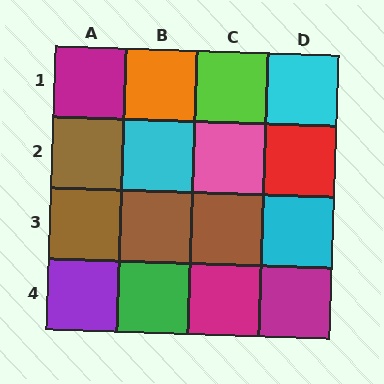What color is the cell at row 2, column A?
Brown.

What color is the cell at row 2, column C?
Pink.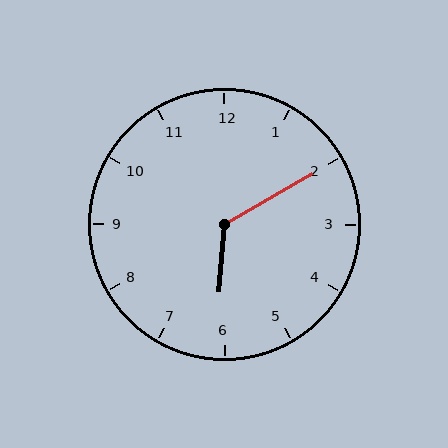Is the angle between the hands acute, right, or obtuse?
It is obtuse.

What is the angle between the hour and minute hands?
Approximately 125 degrees.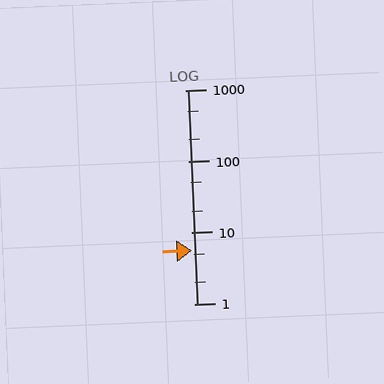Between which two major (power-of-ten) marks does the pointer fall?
The pointer is between 1 and 10.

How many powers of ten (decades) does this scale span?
The scale spans 3 decades, from 1 to 1000.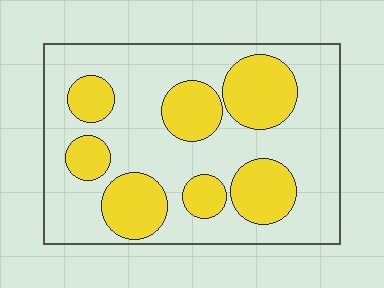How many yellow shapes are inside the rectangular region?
7.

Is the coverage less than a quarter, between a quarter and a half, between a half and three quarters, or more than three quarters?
Between a quarter and a half.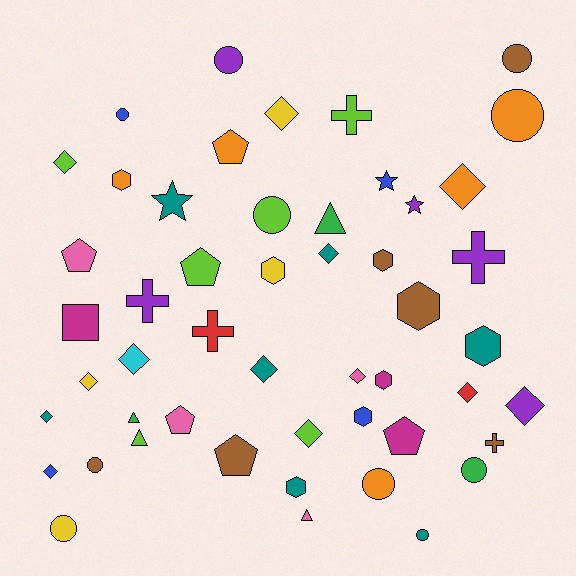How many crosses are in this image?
There are 5 crosses.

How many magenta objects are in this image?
There are 3 magenta objects.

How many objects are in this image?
There are 50 objects.